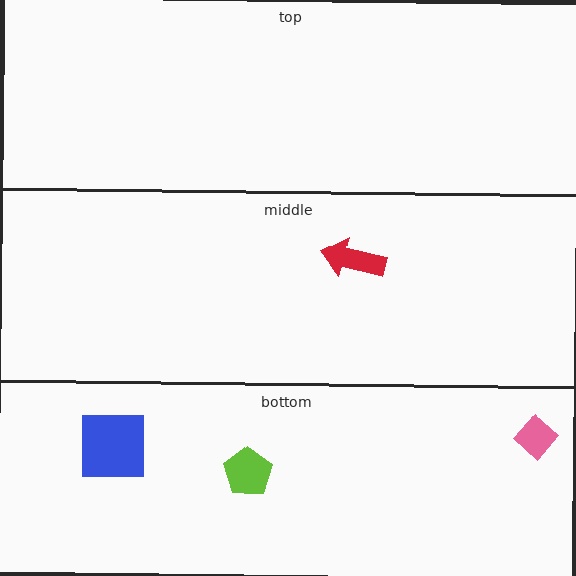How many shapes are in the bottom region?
3.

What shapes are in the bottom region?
The blue square, the lime pentagon, the pink diamond.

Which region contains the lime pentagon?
The bottom region.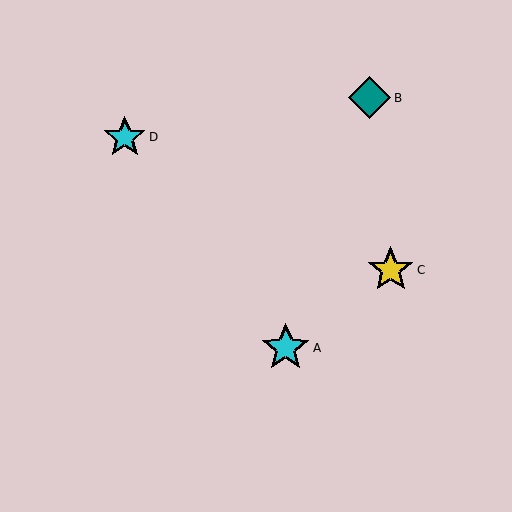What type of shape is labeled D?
Shape D is a cyan star.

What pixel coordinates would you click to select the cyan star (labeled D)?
Click at (125, 137) to select the cyan star D.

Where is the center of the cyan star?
The center of the cyan star is at (125, 137).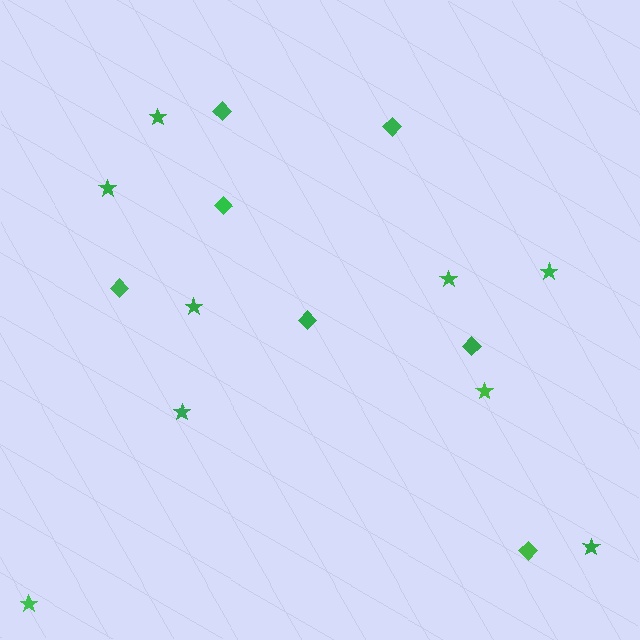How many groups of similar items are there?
There are 2 groups: one group of stars (9) and one group of diamonds (7).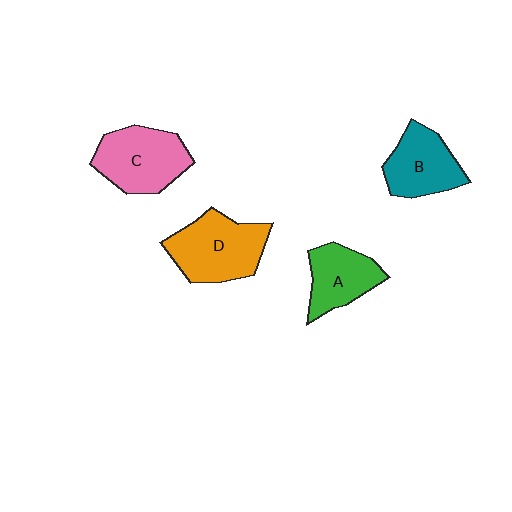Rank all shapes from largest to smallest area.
From largest to smallest: D (orange), C (pink), B (teal), A (green).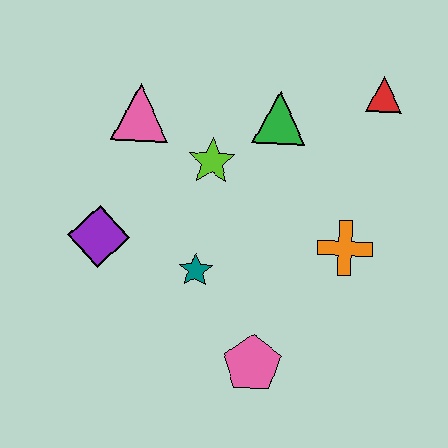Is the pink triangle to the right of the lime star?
No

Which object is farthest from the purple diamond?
The red triangle is farthest from the purple diamond.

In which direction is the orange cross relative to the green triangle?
The orange cross is below the green triangle.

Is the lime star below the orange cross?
No